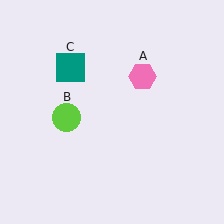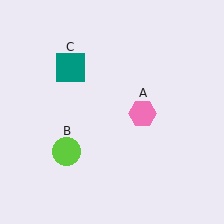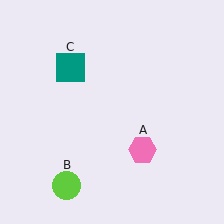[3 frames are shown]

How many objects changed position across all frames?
2 objects changed position: pink hexagon (object A), lime circle (object B).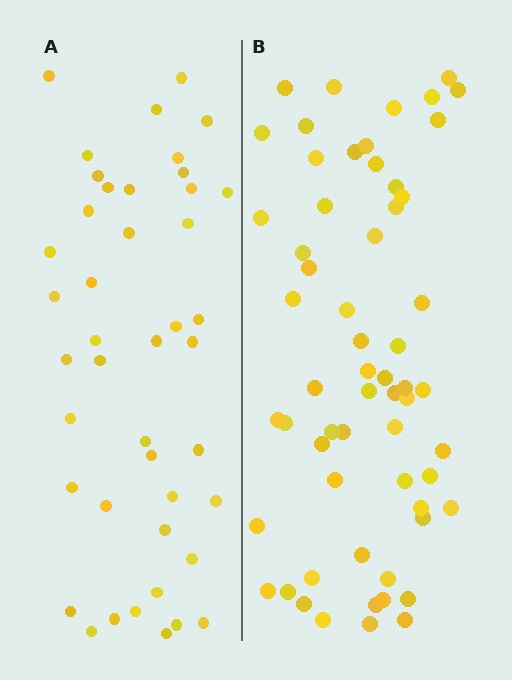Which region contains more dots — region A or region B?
Region B (the right region) has more dots.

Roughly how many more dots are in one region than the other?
Region B has approximately 15 more dots than region A.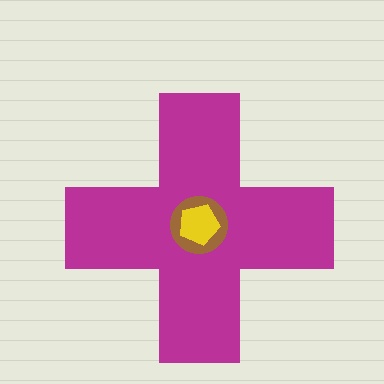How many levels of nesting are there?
3.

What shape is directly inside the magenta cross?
The brown circle.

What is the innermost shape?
The yellow pentagon.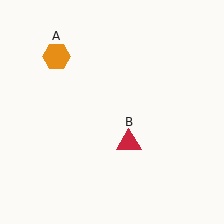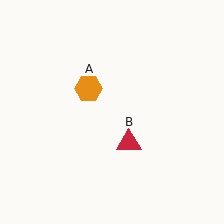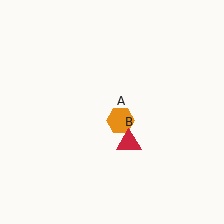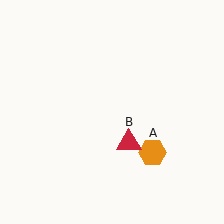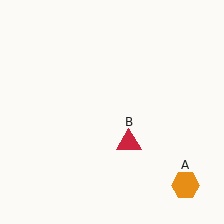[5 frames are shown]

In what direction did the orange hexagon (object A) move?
The orange hexagon (object A) moved down and to the right.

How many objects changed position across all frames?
1 object changed position: orange hexagon (object A).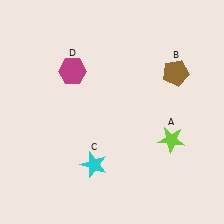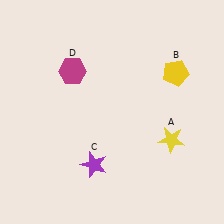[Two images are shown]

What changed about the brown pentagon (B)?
In Image 1, B is brown. In Image 2, it changed to yellow.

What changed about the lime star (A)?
In Image 1, A is lime. In Image 2, it changed to yellow.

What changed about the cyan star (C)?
In Image 1, C is cyan. In Image 2, it changed to purple.